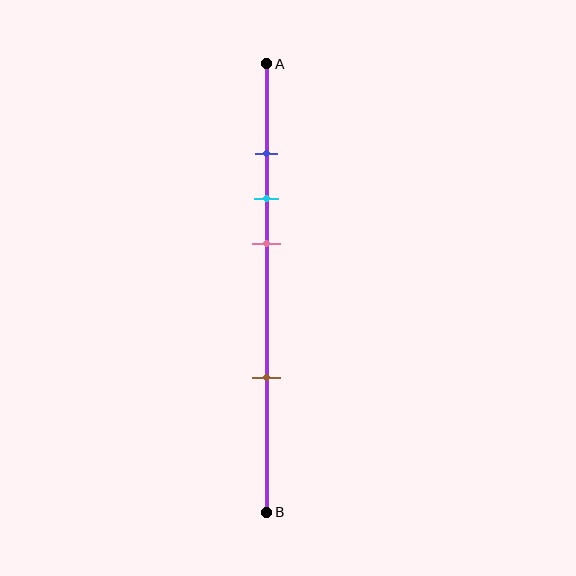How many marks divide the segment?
There are 4 marks dividing the segment.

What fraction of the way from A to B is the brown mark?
The brown mark is approximately 70% (0.7) of the way from A to B.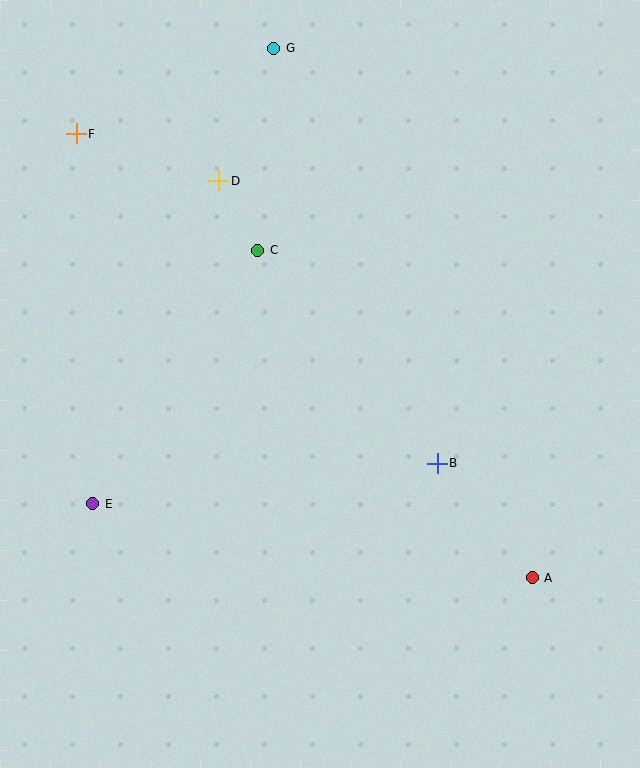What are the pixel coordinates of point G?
Point G is at (274, 48).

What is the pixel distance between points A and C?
The distance between A and C is 427 pixels.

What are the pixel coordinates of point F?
Point F is at (76, 134).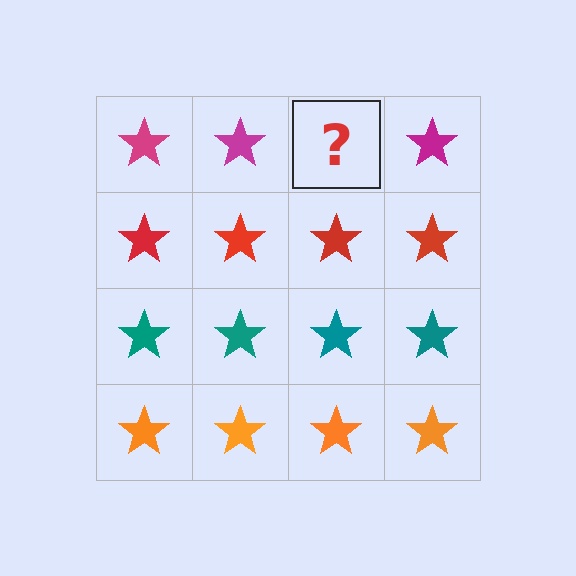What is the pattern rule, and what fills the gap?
The rule is that each row has a consistent color. The gap should be filled with a magenta star.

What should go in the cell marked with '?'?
The missing cell should contain a magenta star.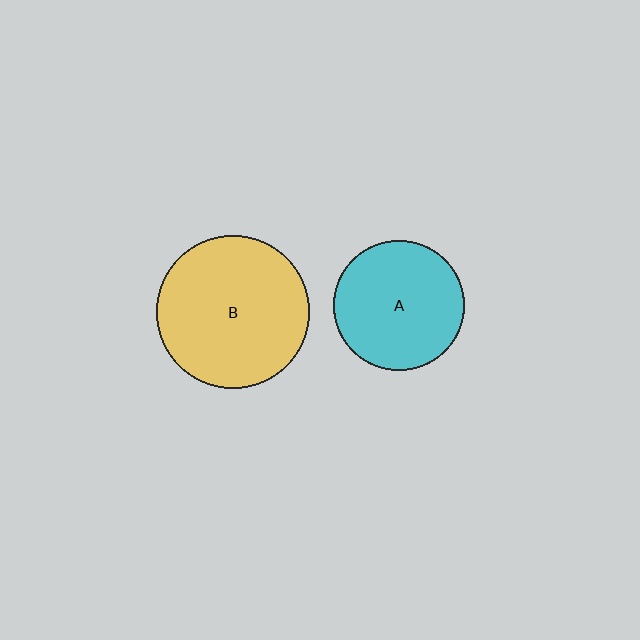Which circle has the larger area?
Circle B (yellow).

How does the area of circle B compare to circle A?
Approximately 1.4 times.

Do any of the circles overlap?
No, none of the circles overlap.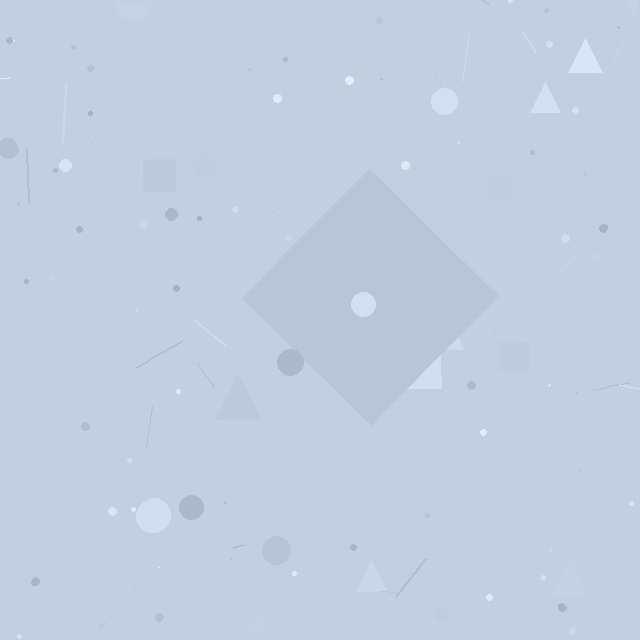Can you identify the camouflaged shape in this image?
The camouflaged shape is a diamond.